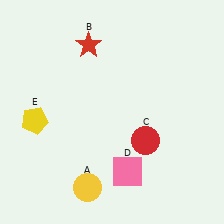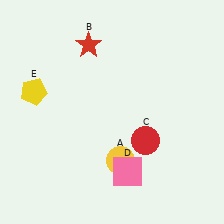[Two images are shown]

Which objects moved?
The objects that moved are: the yellow circle (A), the yellow pentagon (E).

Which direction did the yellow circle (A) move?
The yellow circle (A) moved right.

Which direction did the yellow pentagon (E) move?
The yellow pentagon (E) moved up.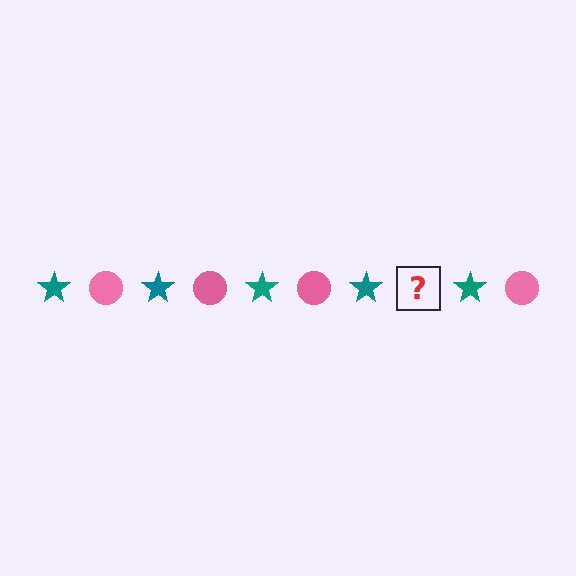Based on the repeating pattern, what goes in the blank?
The blank should be a pink circle.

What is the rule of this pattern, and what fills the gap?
The rule is that the pattern alternates between teal star and pink circle. The gap should be filled with a pink circle.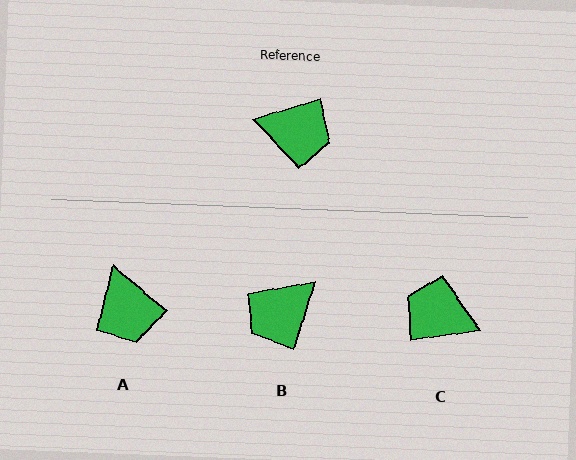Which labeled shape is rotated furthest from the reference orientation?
C, about 171 degrees away.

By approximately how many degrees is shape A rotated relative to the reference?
Approximately 57 degrees clockwise.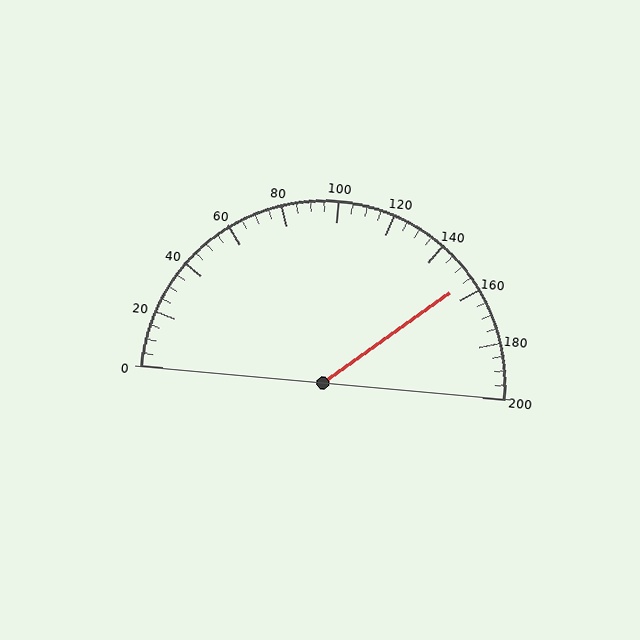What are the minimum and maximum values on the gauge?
The gauge ranges from 0 to 200.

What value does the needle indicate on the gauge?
The needle indicates approximately 155.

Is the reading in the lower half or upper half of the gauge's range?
The reading is in the upper half of the range (0 to 200).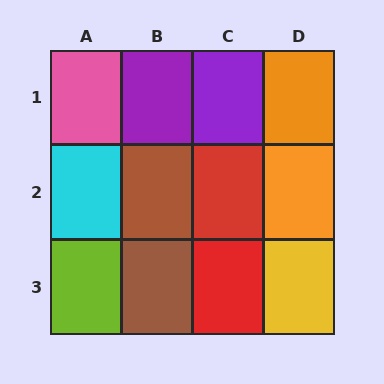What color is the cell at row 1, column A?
Pink.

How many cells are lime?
1 cell is lime.